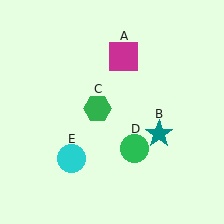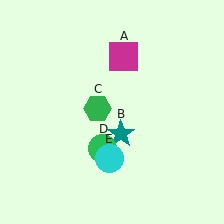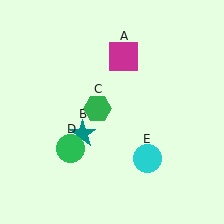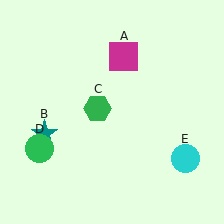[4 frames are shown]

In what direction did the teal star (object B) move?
The teal star (object B) moved left.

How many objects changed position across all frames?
3 objects changed position: teal star (object B), green circle (object D), cyan circle (object E).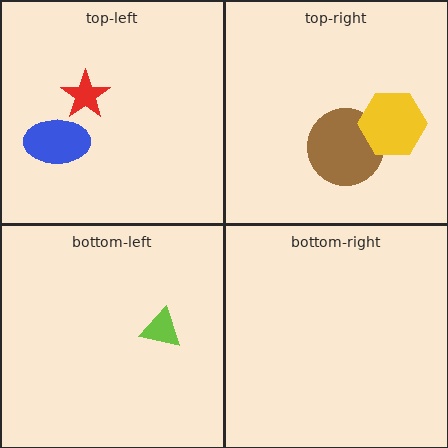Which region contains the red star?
The top-left region.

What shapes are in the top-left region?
The blue ellipse, the red star.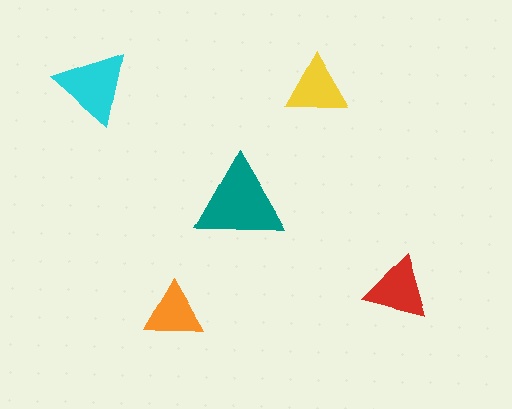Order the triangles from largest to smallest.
the teal one, the cyan one, the red one, the yellow one, the orange one.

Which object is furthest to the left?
The cyan triangle is leftmost.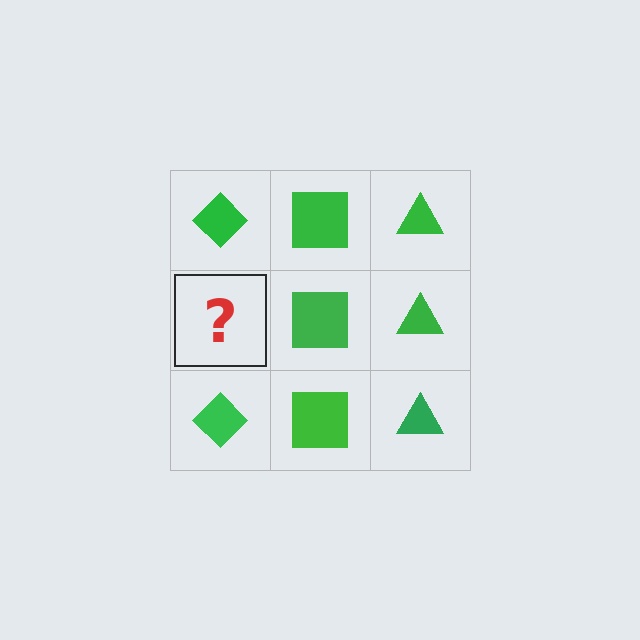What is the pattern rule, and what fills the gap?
The rule is that each column has a consistent shape. The gap should be filled with a green diamond.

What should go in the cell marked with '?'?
The missing cell should contain a green diamond.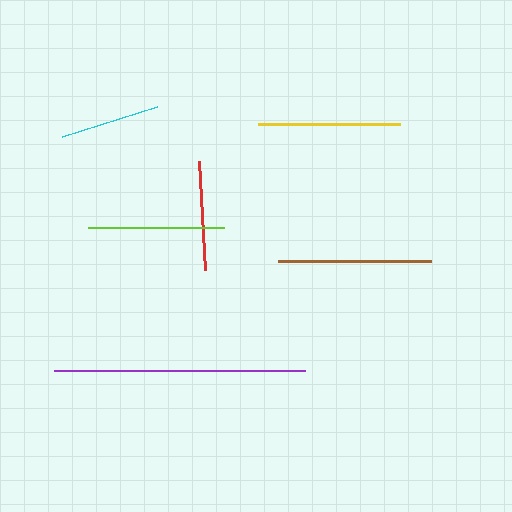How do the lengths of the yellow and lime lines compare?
The yellow and lime lines are approximately the same length.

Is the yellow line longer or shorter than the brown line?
The brown line is longer than the yellow line.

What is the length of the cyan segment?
The cyan segment is approximately 100 pixels long.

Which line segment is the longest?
The purple line is the longest at approximately 251 pixels.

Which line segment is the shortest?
The cyan line is the shortest at approximately 100 pixels.